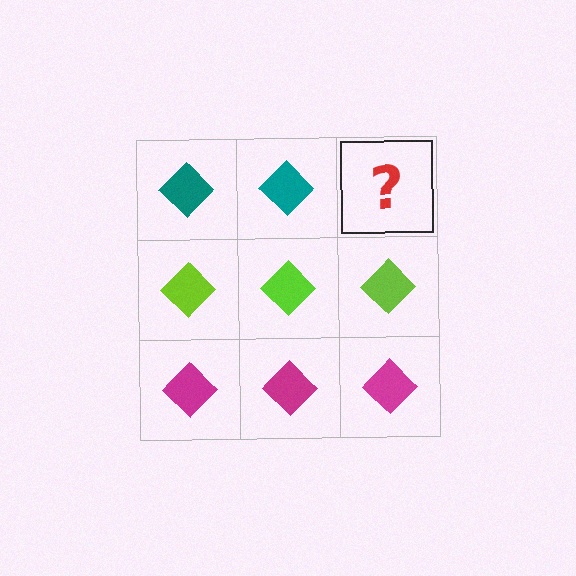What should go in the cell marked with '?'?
The missing cell should contain a teal diamond.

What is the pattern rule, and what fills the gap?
The rule is that each row has a consistent color. The gap should be filled with a teal diamond.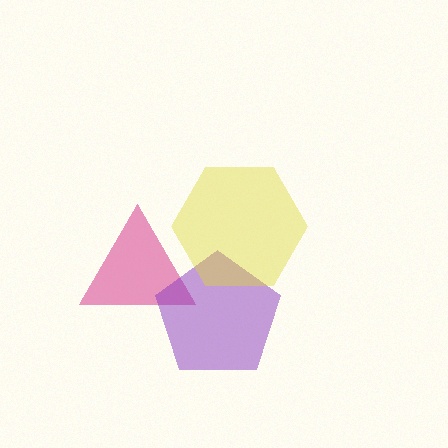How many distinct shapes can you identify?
There are 3 distinct shapes: a magenta triangle, a purple pentagon, a yellow hexagon.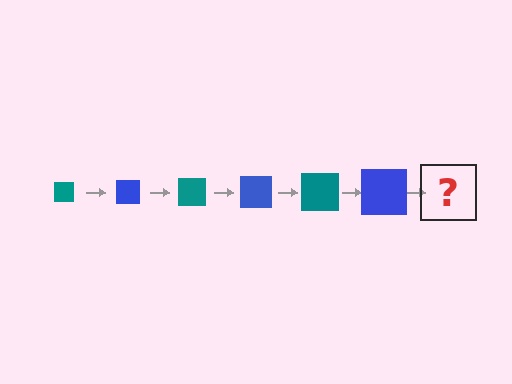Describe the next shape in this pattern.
It should be a teal square, larger than the previous one.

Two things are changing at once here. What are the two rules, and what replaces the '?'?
The two rules are that the square grows larger each step and the color cycles through teal and blue. The '?' should be a teal square, larger than the previous one.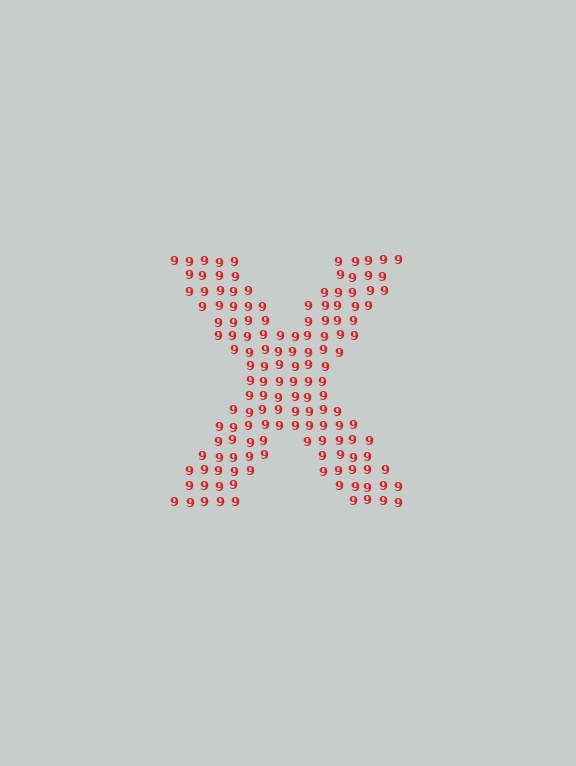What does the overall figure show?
The overall figure shows the letter X.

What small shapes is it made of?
It is made of small digit 9's.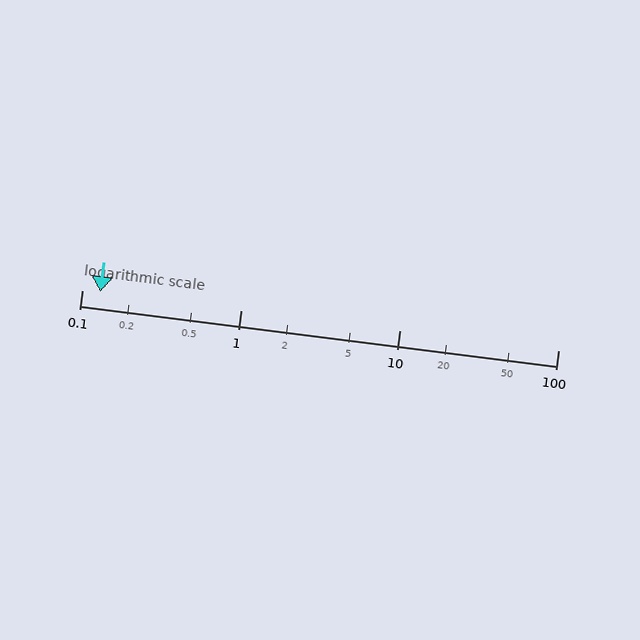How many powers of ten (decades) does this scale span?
The scale spans 3 decades, from 0.1 to 100.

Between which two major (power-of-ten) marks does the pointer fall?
The pointer is between 0.1 and 1.